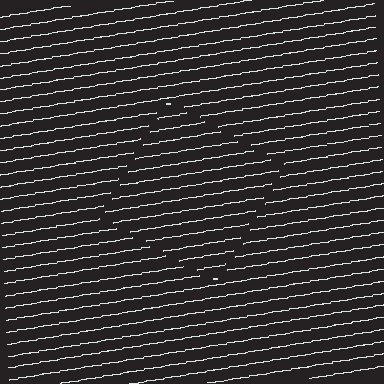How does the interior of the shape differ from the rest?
The interior of the shape contains the same grating, shifted by half a period — the contour is defined by the phase discontinuity where line-ends from the inner and outer gratings abut.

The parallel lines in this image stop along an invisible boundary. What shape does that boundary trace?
An illusory square. The interior of the shape contains the same grating, shifted by half a period — the contour is defined by the phase discontinuity where line-ends from the inner and outer gratings abut.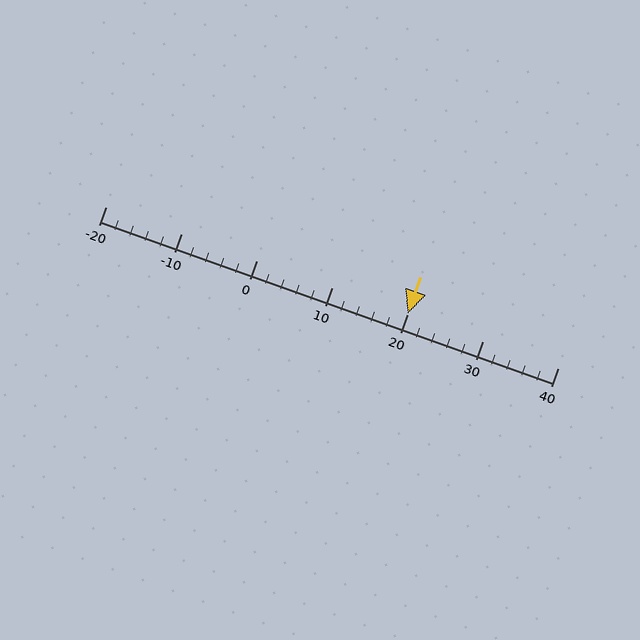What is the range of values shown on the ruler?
The ruler shows values from -20 to 40.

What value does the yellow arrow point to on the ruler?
The yellow arrow points to approximately 20.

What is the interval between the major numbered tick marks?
The major tick marks are spaced 10 units apart.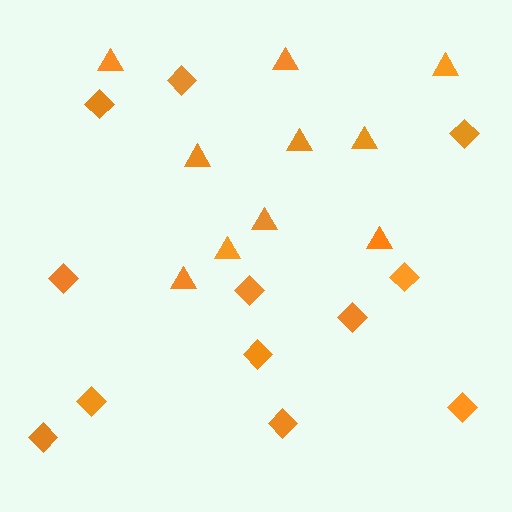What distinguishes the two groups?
There are 2 groups: one group of triangles (10) and one group of diamonds (12).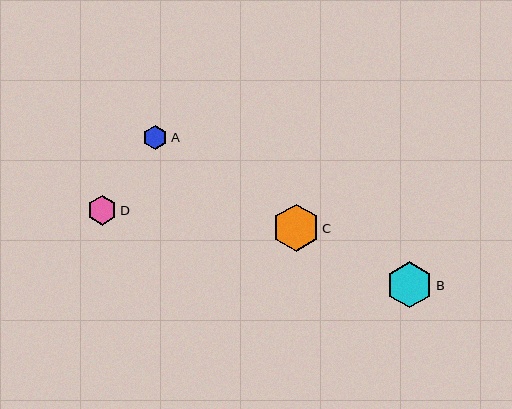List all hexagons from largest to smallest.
From largest to smallest: C, B, D, A.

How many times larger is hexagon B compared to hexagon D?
Hexagon B is approximately 1.5 times the size of hexagon D.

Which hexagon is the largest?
Hexagon C is the largest with a size of approximately 47 pixels.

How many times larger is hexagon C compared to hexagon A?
Hexagon C is approximately 1.9 times the size of hexagon A.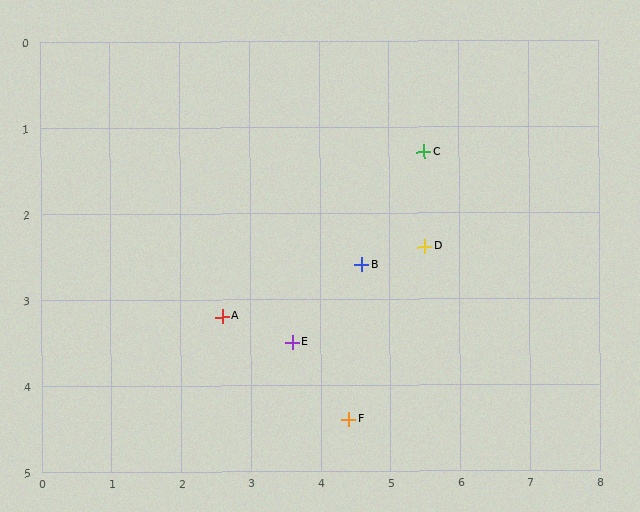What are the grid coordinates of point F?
Point F is at approximately (4.4, 4.4).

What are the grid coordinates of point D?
Point D is at approximately (5.5, 2.4).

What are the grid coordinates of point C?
Point C is at approximately (5.5, 1.3).